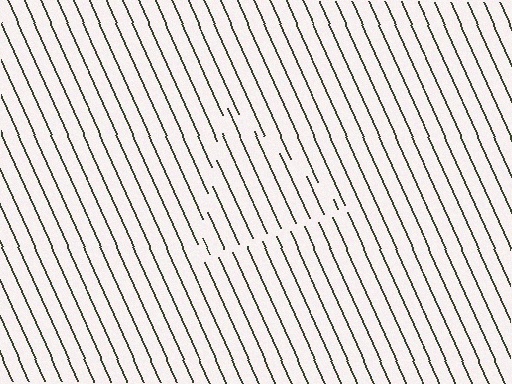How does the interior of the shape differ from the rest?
The interior of the shape contains the same grating, shifted by half a period — the contour is defined by the phase discontinuity where line-ends from the inner and outer gratings abut.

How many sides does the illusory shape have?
3 sides — the line-ends trace a triangle.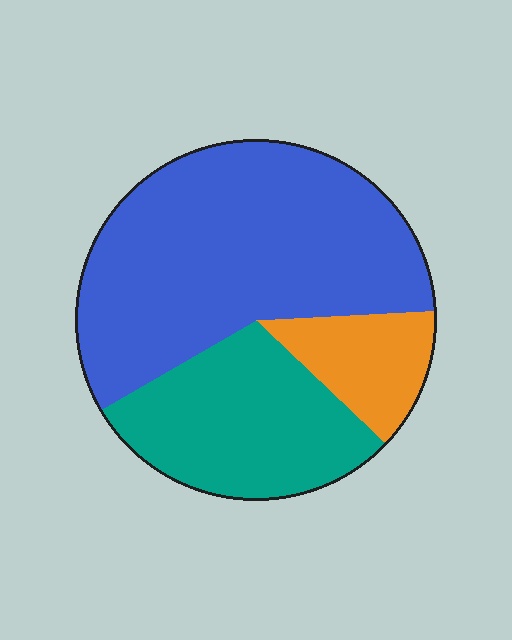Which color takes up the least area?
Orange, at roughly 15%.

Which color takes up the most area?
Blue, at roughly 60%.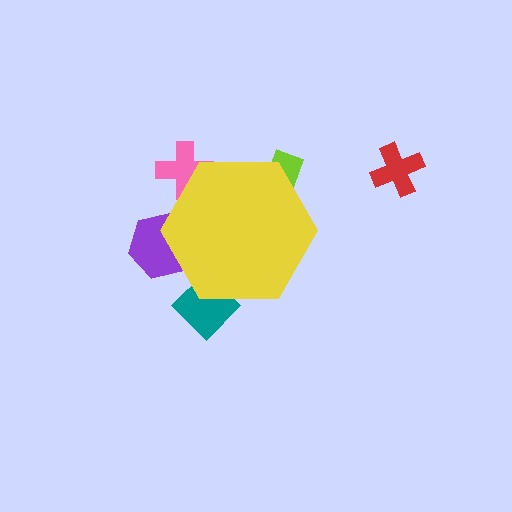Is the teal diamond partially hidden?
Yes, the teal diamond is partially hidden behind the yellow hexagon.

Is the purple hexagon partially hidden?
Yes, the purple hexagon is partially hidden behind the yellow hexagon.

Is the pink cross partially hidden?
Yes, the pink cross is partially hidden behind the yellow hexagon.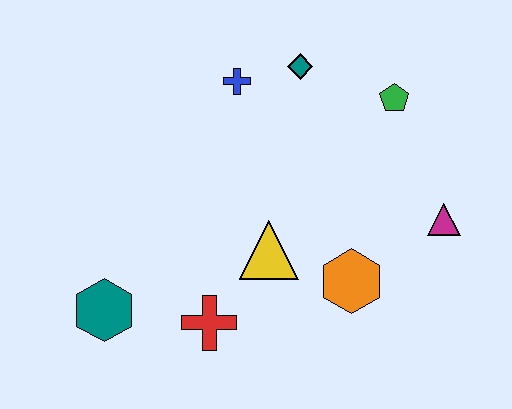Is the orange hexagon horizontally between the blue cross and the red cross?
No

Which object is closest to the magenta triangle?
The orange hexagon is closest to the magenta triangle.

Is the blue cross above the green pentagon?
Yes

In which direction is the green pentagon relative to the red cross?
The green pentagon is above the red cross.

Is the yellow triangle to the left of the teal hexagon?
No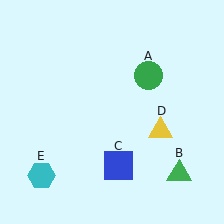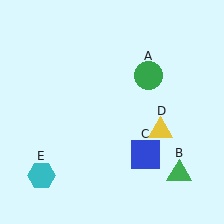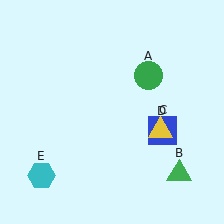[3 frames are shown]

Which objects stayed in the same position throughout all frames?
Green circle (object A) and green triangle (object B) and yellow triangle (object D) and cyan hexagon (object E) remained stationary.